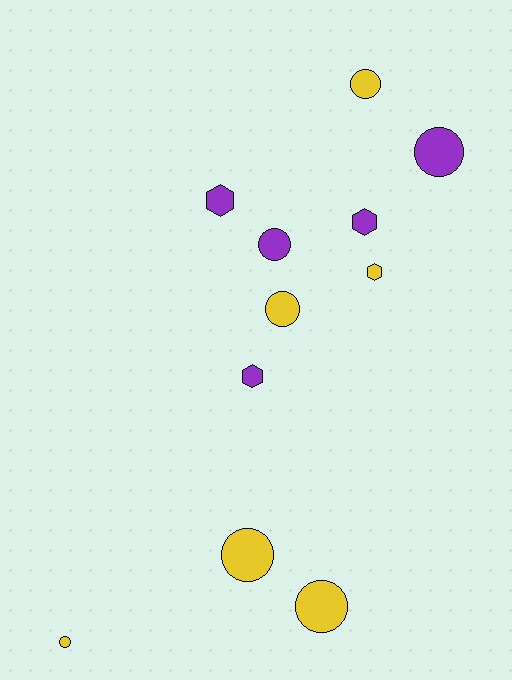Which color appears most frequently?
Yellow, with 6 objects.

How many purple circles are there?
There are 2 purple circles.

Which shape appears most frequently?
Circle, with 7 objects.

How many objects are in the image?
There are 11 objects.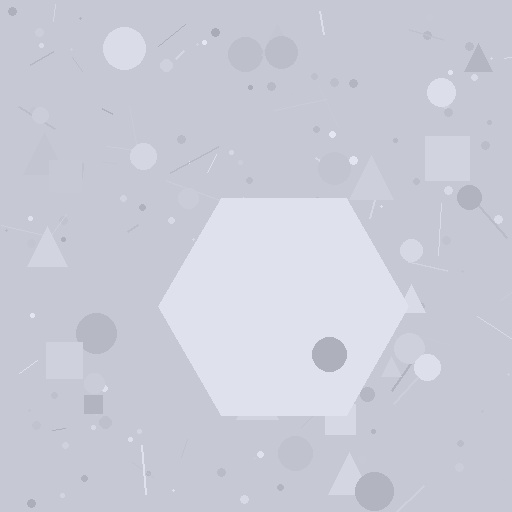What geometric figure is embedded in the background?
A hexagon is embedded in the background.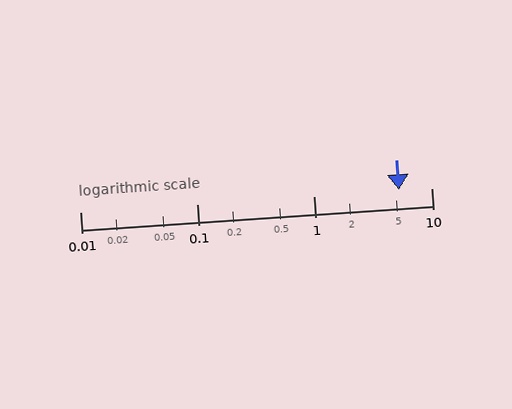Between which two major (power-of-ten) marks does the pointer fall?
The pointer is between 1 and 10.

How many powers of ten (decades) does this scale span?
The scale spans 3 decades, from 0.01 to 10.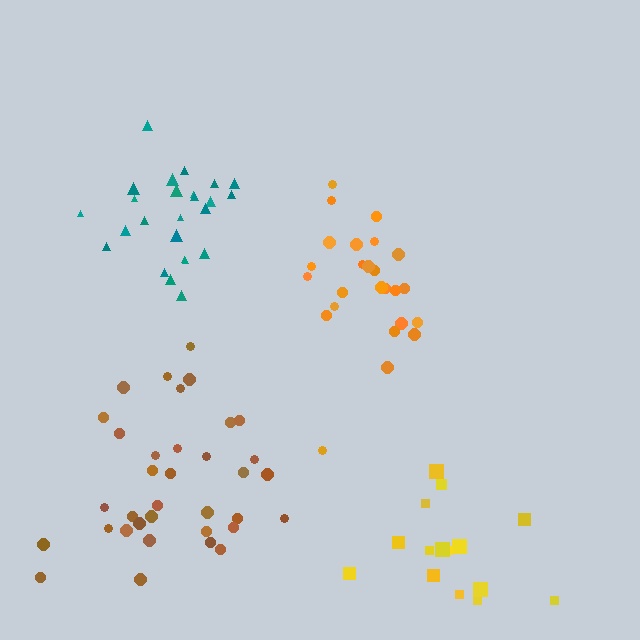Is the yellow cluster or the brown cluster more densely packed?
Brown.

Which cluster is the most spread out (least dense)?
Yellow.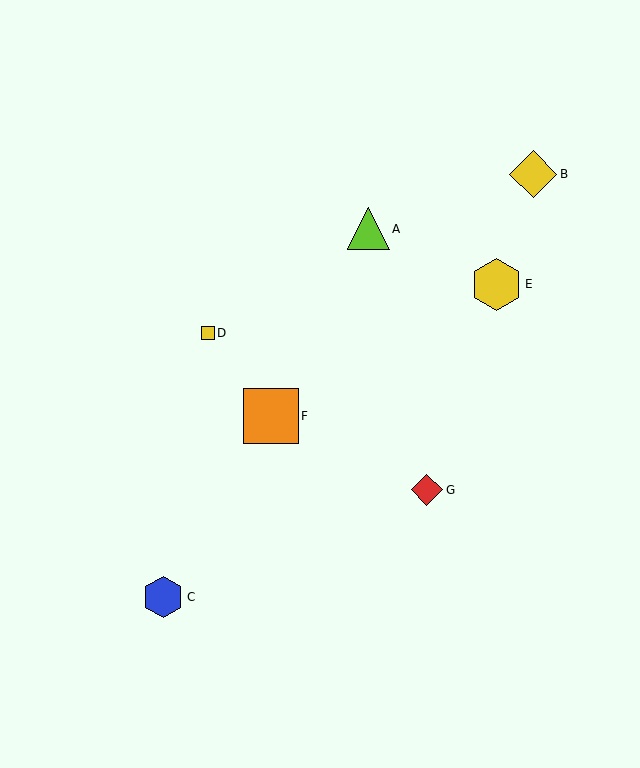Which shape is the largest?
The orange square (labeled F) is the largest.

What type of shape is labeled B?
Shape B is a yellow diamond.